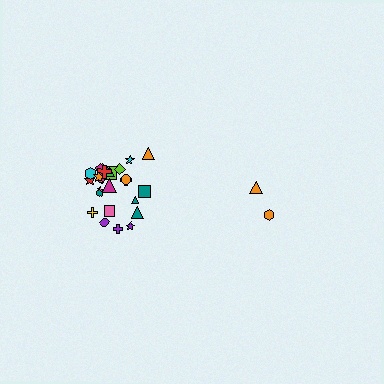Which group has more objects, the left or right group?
The left group.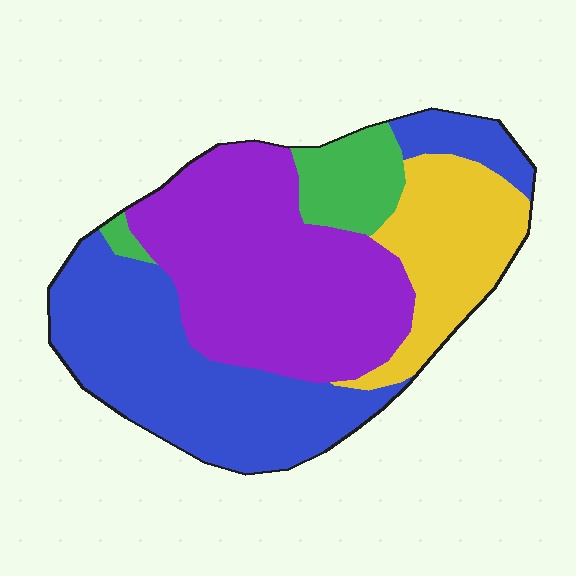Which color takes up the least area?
Green, at roughly 10%.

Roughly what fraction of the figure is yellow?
Yellow covers 17% of the figure.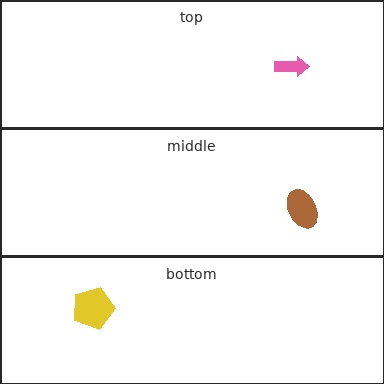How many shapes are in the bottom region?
1.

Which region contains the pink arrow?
The top region.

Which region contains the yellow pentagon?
The bottom region.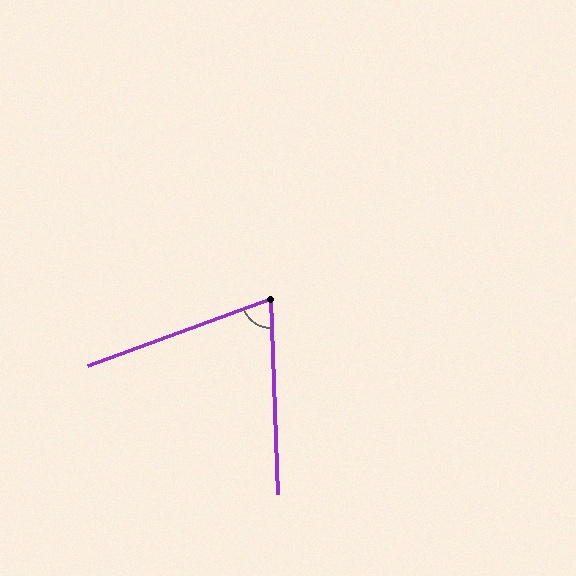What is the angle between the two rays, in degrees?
Approximately 72 degrees.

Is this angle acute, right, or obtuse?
It is acute.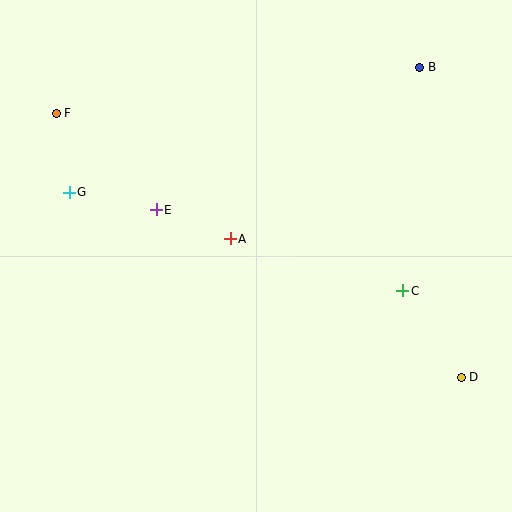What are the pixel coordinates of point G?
Point G is at (69, 192).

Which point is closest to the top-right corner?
Point B is closest to the top-right corner.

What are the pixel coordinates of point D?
Point D is at (461, 377).